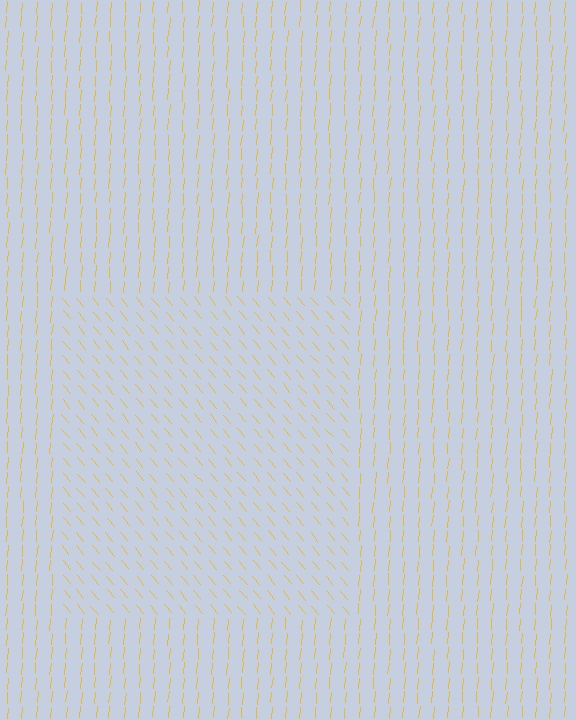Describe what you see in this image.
The image is filled with small yellow line segments. A rectangle region in the image has lines oriented differently from the surrounding lines, creating a visible texture boundary.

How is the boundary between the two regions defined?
The boundary is defined purely by a change in line orientation (approximately 45 degrees difference). All lines are the same color and thickness.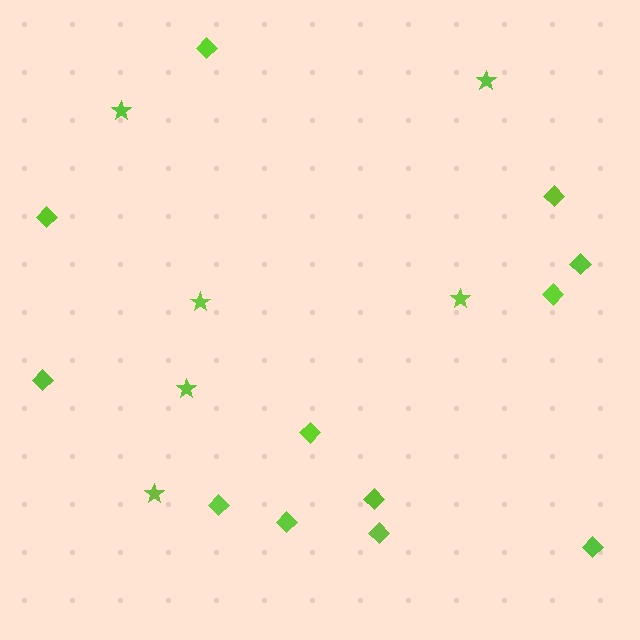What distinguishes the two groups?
There are 2 groups: one group of stars (6) and one group of diamonds (12).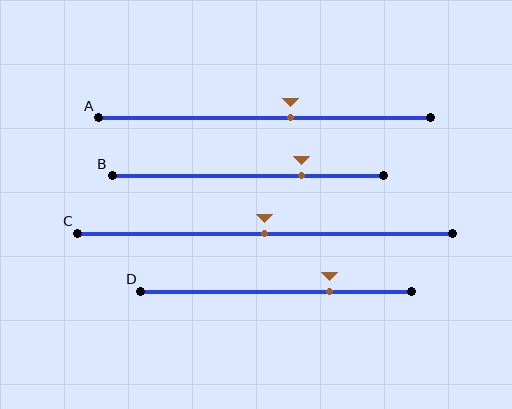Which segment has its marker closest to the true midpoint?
Segment C has its marker closest to the true midpoint.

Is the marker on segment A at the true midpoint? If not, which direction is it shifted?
No, the marker on segment A is shifted to the right by about 8% of the segment length.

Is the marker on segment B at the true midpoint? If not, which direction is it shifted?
No, the marker on segment B is shifted to the right by about 20% of the segment length.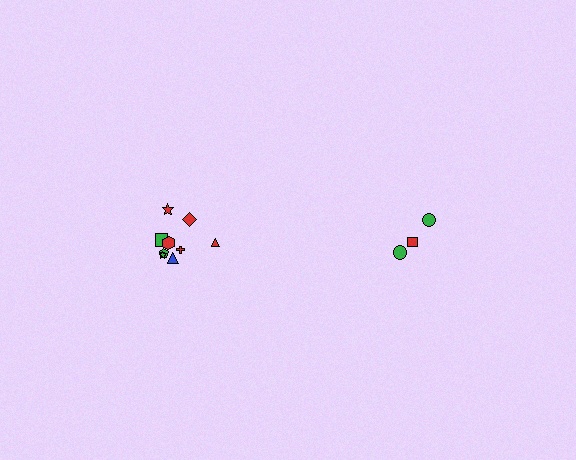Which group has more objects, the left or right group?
The left group.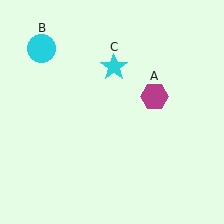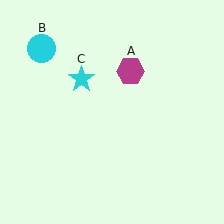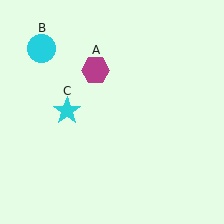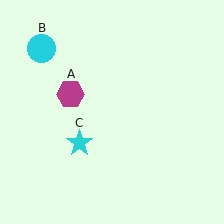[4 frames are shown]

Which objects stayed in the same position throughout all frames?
Cyan circle (object B) remained stationary.